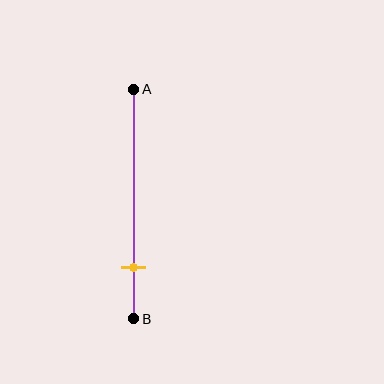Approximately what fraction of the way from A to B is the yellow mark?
The yellow mark is approximately 80% of the way from A to B.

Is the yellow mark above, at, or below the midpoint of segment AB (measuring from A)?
The yellow mark is below the midpoint of segment AB.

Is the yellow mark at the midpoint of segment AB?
No, the mark is at about 80% from A, not at the 50% midpoint.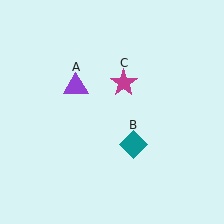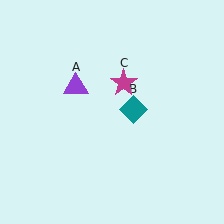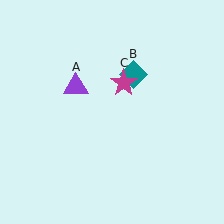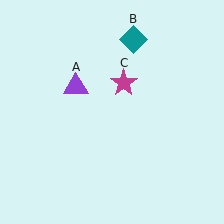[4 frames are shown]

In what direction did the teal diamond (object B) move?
The teal diamond (object B) moved up.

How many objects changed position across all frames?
1 object changed position: teal diamond (object B).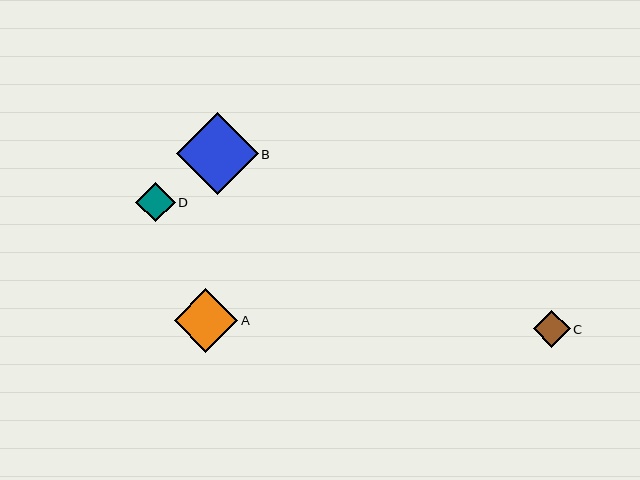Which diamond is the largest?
Diamond B is the largest with a size of approximately 82 pixels.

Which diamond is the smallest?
Diamond C is the smallest with a size of approximately 37 pixels.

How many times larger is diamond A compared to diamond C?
Diamond A is approximately 1.7 times the size of diamond C.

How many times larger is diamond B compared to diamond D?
Diamond B is approximately 2.1 times the size of diamond D.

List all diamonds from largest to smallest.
From largest to smallest: B, A, D, C.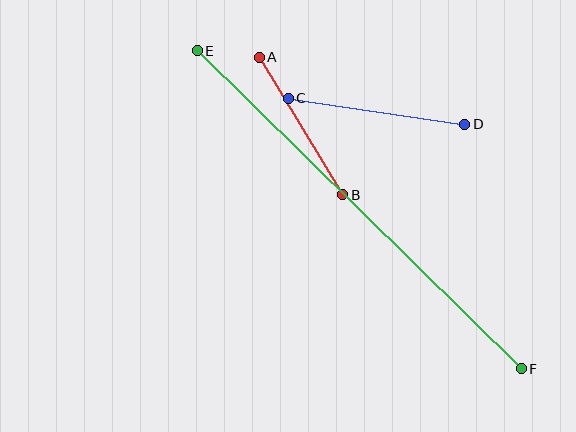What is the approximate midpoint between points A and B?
The midpoint is at approximately (301, 126) pixels.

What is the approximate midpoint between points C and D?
The midpoint is at approximately (377, 111) pixels.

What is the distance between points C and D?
The distance is approximately 178 pixels.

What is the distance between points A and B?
The distance is approximately 161 pixels.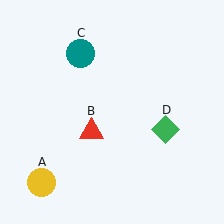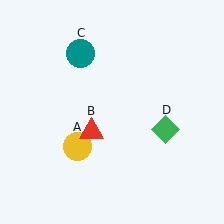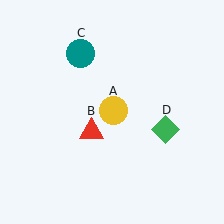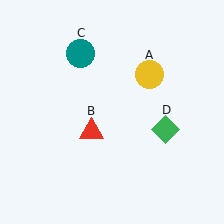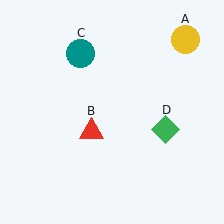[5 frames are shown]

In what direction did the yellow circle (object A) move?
The yellow circle (object A) moved up and to the right.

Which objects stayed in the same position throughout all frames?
Red triangle (object B) and teal circle (object C) and green diamond (object D) remained stationary.